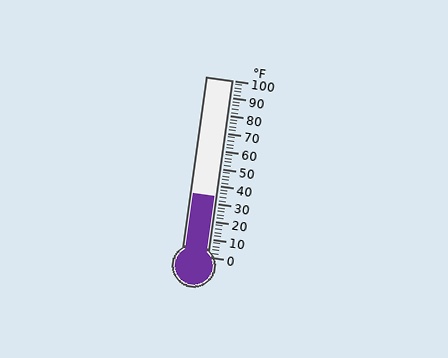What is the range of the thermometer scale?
The thermometer scale ranges from 0°F to 100°F.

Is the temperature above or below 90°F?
The temperature is below 90°F.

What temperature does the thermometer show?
The thermometer shows approximately 34°F.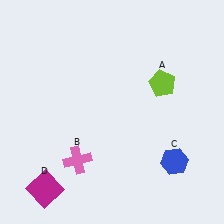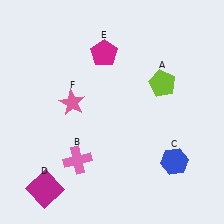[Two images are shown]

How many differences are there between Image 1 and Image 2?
There are 2 differences between the two images.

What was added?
A magenta pentagon (E), a pink star (F) were added in Image 2.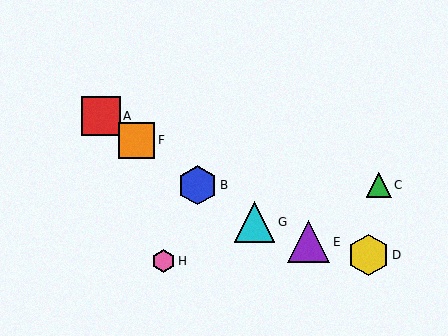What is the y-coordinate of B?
Object B is at y≈185.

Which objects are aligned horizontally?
Objects B, C are aligned horizontally.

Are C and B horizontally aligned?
Yes, both are at y≈185.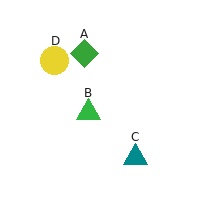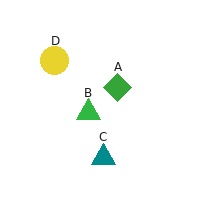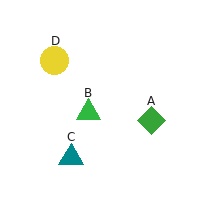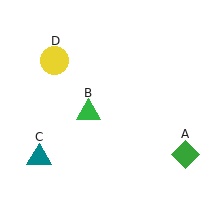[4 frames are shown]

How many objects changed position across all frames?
2 objects changed position: green diamond (object A), teal triangle (object C).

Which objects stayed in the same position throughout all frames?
Green triangle (object B) and yellow circle (object D) remained stationary.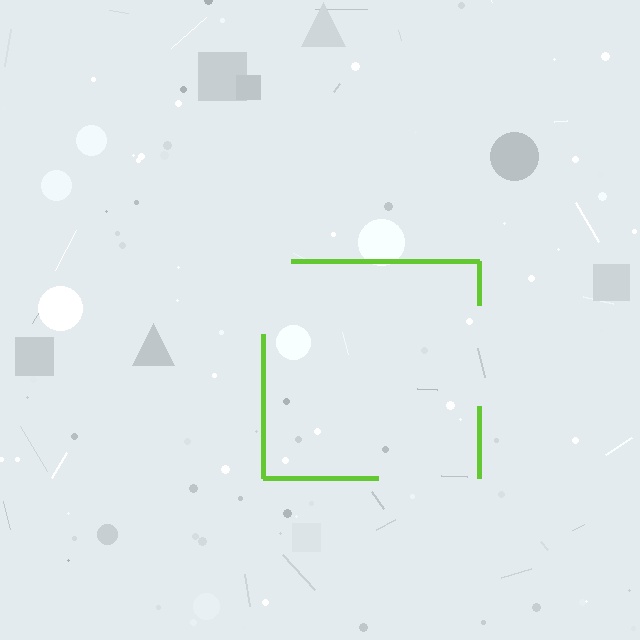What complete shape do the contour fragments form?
The contour fragments form a square.